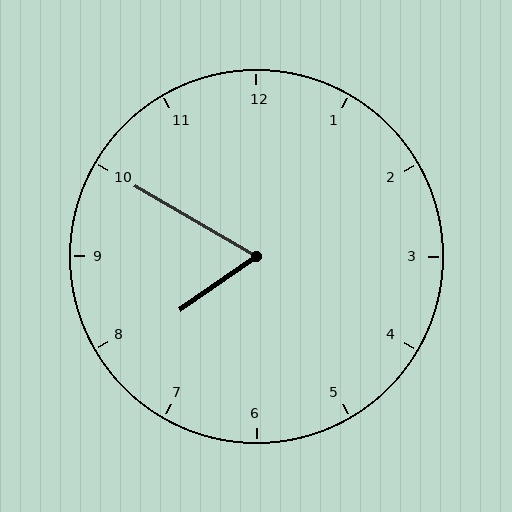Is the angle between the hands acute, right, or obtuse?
It is acute.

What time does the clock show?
7:50.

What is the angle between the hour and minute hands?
Approximately 65 degrees.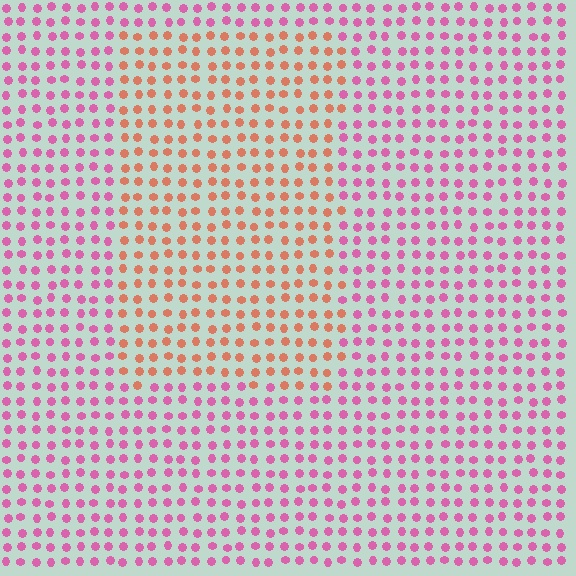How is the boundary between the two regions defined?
The boundary is defined purely by a slight shift in hue (about 49 degrees). Spacing, size, and orientation are identical on both sides.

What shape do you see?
I see a rectangle.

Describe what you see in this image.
The image is filled with small pink elements in a uniform arrangement. A rectangle-shaped region is visible where the elements are tinted to a slightly different hue, forming a subtle color boundary.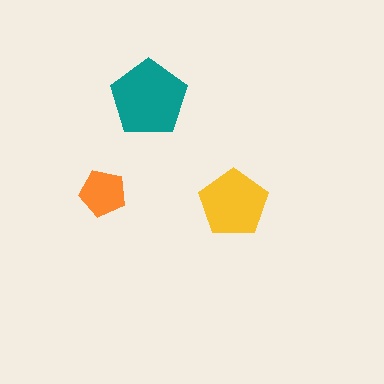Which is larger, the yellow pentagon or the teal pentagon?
The teal one.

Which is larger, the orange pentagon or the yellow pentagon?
The yellow one.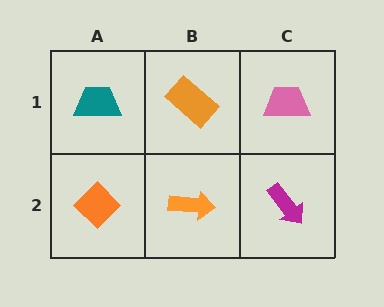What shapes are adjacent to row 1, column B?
An orange arrow (row 2, column B), a teal trapezoid (row 1, column A), a pink trapezoid (row 1, column C).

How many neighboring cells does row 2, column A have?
2.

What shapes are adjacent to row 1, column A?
An orange diamond (row 2, column A), an orange rectangle (row 1, column B).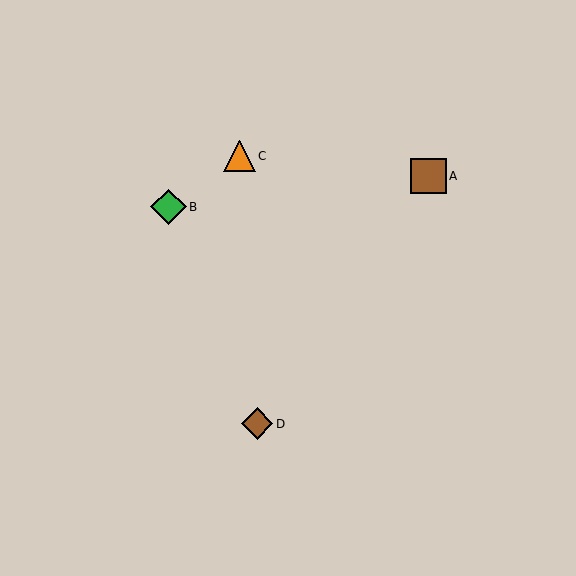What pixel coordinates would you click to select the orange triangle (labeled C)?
Click at (239, 156) to select the orange triangle C.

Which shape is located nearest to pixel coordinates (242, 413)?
The brown diamond (labeled D) at (257, 424) is nearest to that location.